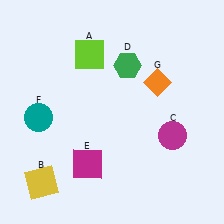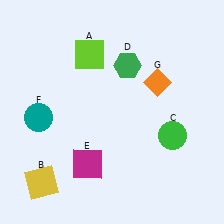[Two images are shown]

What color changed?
The circle (C) changed from magenta in Image 1 to green in Image 2.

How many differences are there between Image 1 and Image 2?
There is 1 difference between the two images.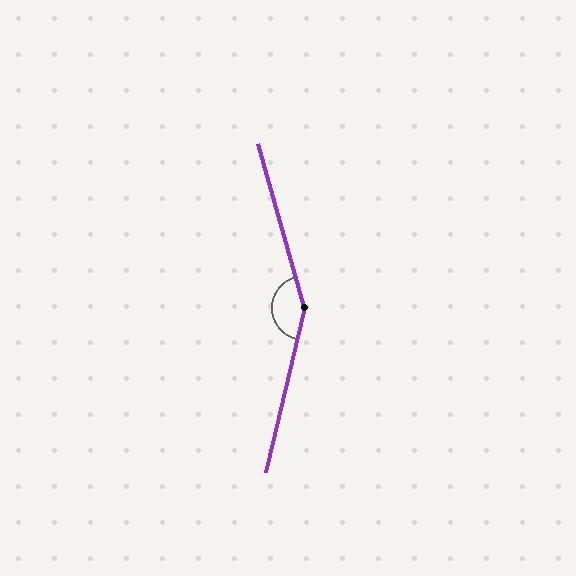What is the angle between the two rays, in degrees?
Approximately 151 degrees.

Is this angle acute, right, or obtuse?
It is obtuse.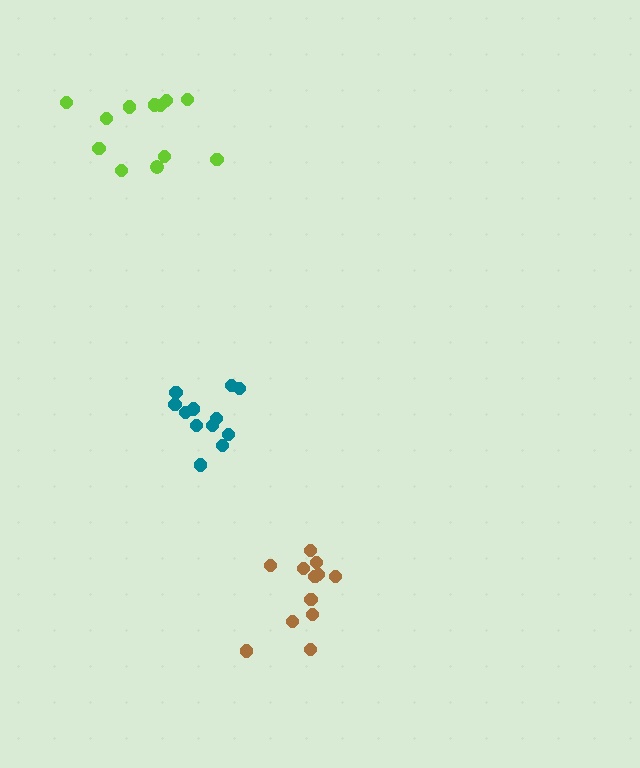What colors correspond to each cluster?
The clusters are colored: teal, brown, lime.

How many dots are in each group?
Group 1: 12 dots, Group 2: 12 dots, Group 3: 12 dots (36 total).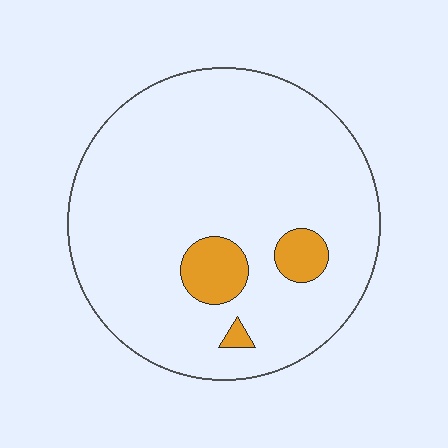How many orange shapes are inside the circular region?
3.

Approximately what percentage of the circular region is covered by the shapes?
Approximately 10%.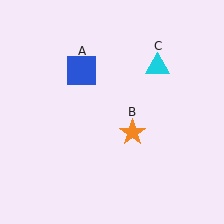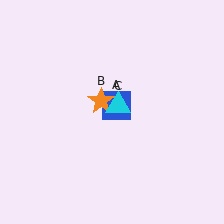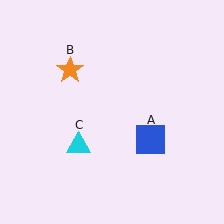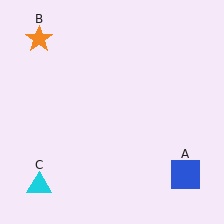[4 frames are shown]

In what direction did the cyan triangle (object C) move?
The cyan triangle (object C) moved down and to the left.